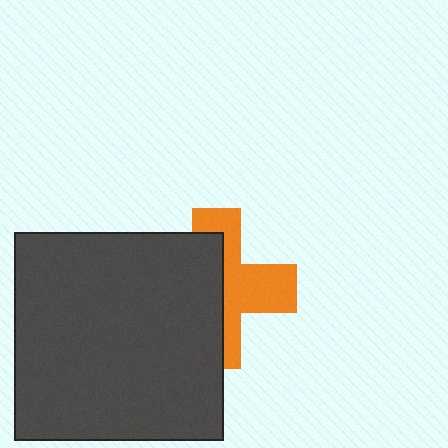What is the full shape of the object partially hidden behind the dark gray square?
The partially hidden object is an orange cross.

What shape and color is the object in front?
The object in front is a dark gray square.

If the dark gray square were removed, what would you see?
You would see the complete orange cross.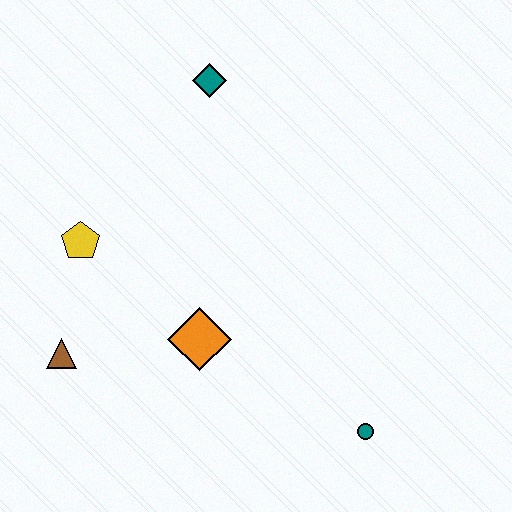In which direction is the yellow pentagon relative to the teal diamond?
The yellow pentagon is below the teal diamond.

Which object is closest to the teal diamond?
The yellow pentagon is closest to the teal diamond.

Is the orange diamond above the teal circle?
Yes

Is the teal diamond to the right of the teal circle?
No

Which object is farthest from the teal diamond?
The teal circle is farthest from the teal diamond.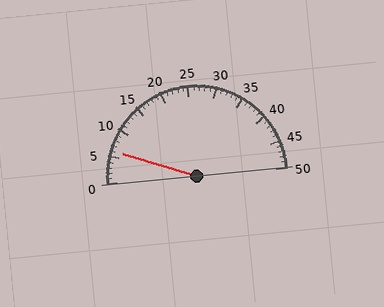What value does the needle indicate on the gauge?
The needle indicates approximately 6.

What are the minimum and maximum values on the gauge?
The gauge ranges from 0 to 50.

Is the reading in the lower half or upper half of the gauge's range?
The reading is in the lower half of the range (0 to 50).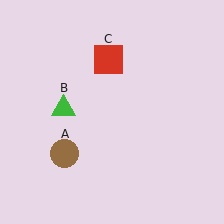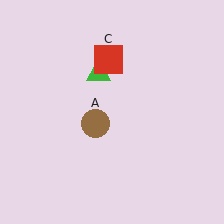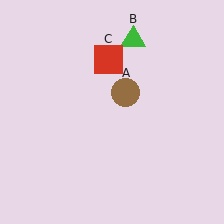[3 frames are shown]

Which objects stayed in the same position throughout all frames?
Red square (object C) remained stationary.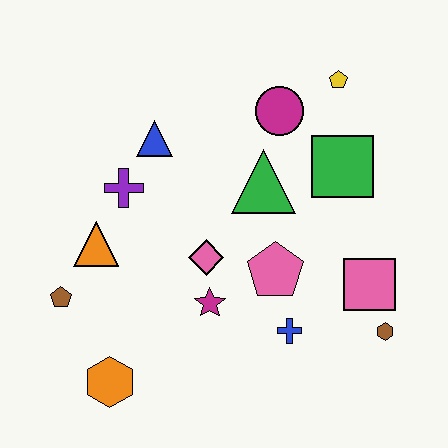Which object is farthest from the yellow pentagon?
The orange hexagon is farthest from the yellow pentagon.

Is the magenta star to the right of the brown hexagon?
No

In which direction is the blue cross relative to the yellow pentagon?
The blue cross is below the yellow pentagon.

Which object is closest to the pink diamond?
The magenta star is closest to the pink diamond.